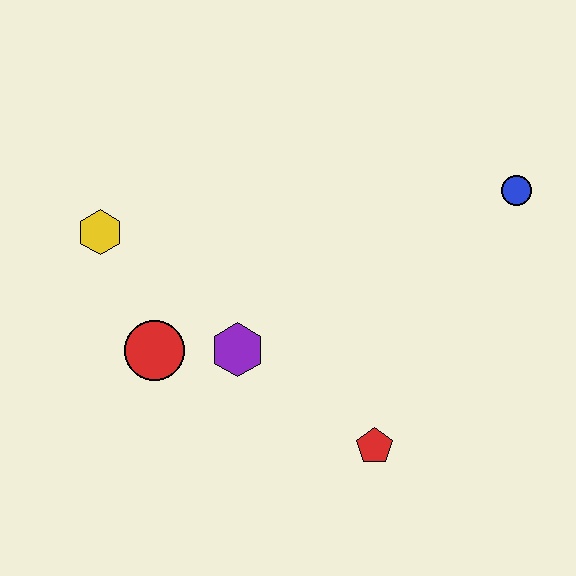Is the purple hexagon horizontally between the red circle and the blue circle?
Yes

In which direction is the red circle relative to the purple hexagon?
The red circle is to the left of the purple hexagon.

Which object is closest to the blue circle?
The red pentagon is closest to the blue circle.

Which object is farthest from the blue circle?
The yellow hexagon is farthest from the blue circle.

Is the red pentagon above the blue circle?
No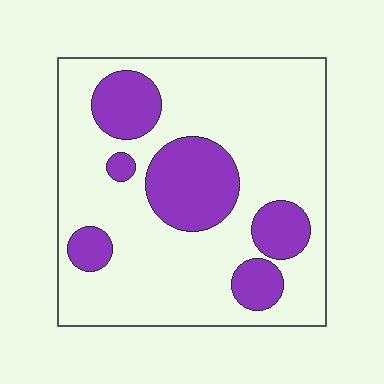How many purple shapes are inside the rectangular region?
6.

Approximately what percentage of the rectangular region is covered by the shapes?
Approximately 25%.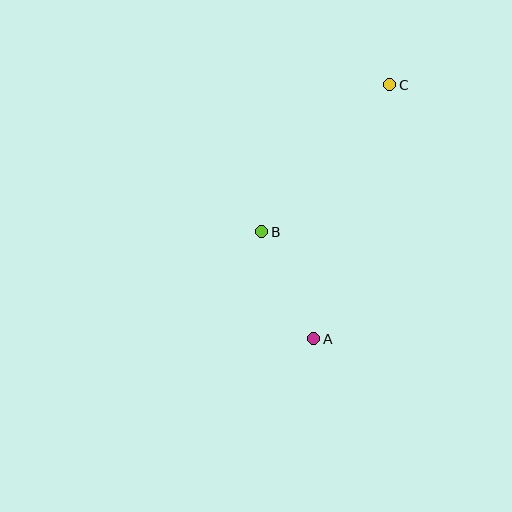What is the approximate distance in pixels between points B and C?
The distance between B and C is approximately 195 pixels.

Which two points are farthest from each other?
Points A and C are farthest from each other.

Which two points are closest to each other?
Points A and B are closest to each other.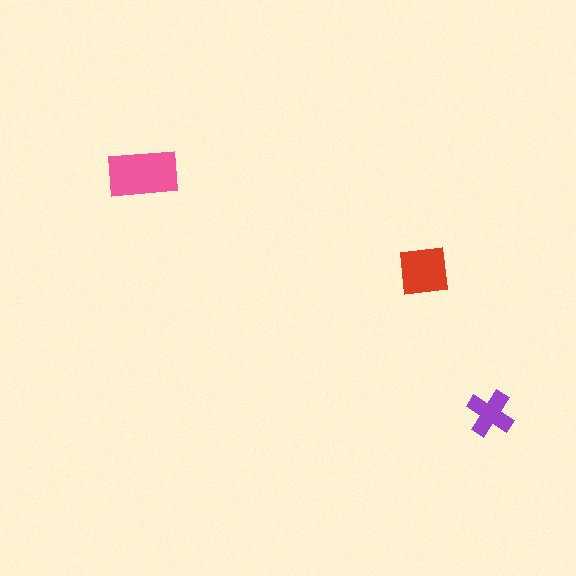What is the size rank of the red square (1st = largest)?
2nd.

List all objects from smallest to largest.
The purple cross, the red square, the pink rectangle.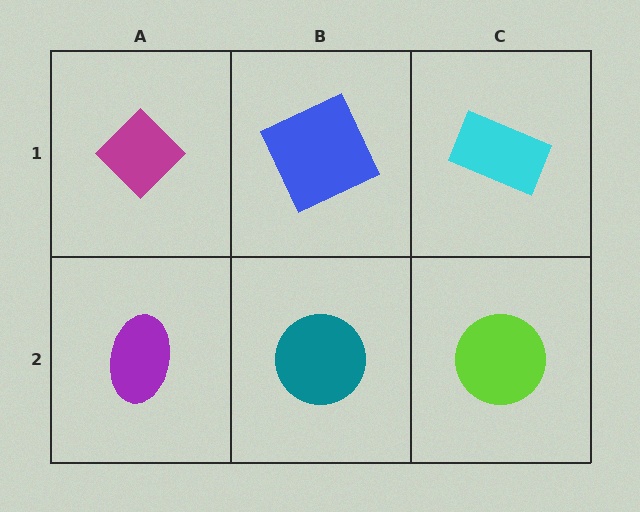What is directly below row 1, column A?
A purple ellipse.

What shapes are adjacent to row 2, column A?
A magenta diamond (row 1, column A), a teal circle (row 2, column B).